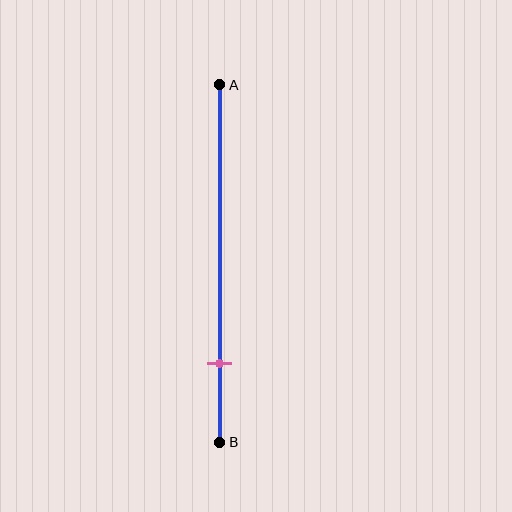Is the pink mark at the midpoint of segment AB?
No, the mark is at about 80% from A, not at the 50% midpoint.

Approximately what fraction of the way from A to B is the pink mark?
The pink mark is approximately 80% of the way from A to B.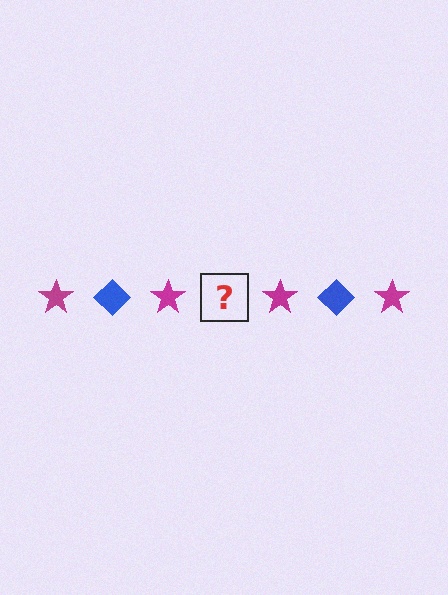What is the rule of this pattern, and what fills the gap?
The rule is that the pattern alternates between magenta star and blue diamond. The gap should be filled with a blue diamond.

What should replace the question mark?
The question mark should be replaced with a blue diamond.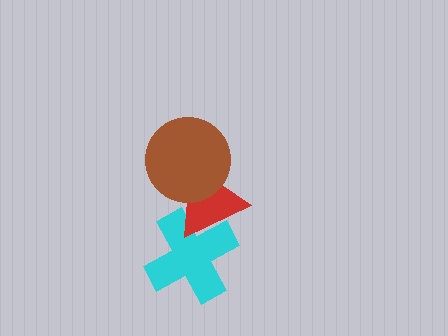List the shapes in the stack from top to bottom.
From top to bottom: the brown circle, the red triangle, the cyan cross.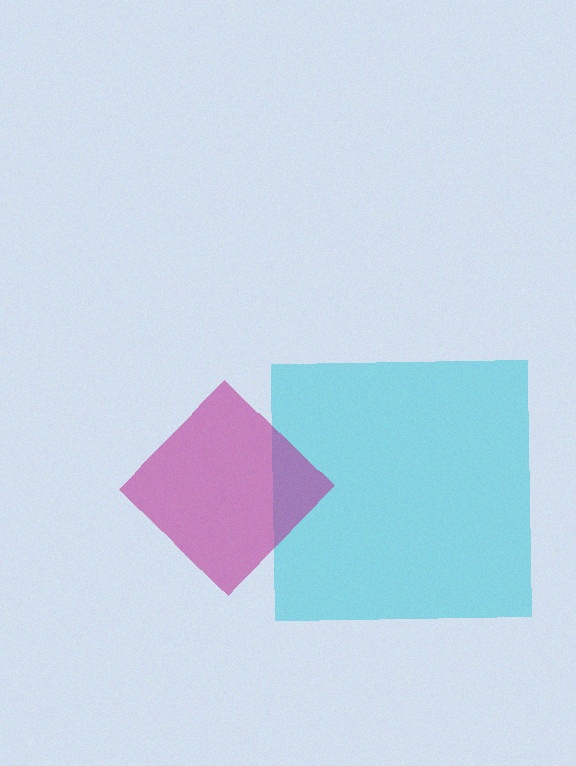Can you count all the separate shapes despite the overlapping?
Yes, there are 2 separate shapes.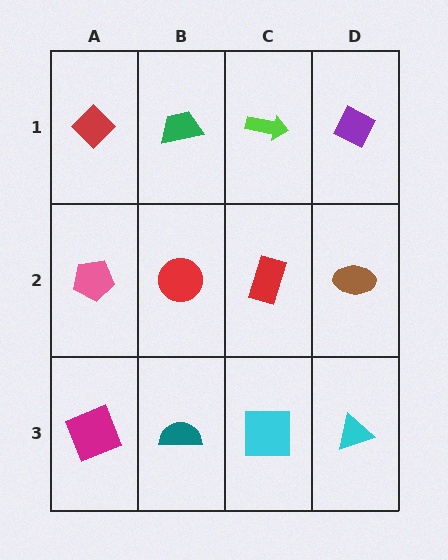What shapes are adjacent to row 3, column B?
A red circle (row 2, column B), a magenta square (row 3, column A), a cyan square (row 3, column C).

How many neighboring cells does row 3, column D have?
2.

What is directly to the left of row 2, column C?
A red circle.